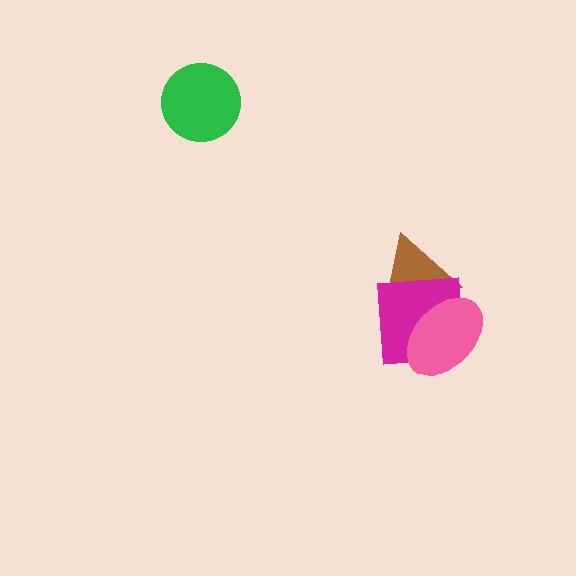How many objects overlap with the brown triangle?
2 objects overlap with the brown triangle.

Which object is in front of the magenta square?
The pink ellipse is in front of the magenta square.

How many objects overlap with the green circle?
0 objects overlap with the green circle.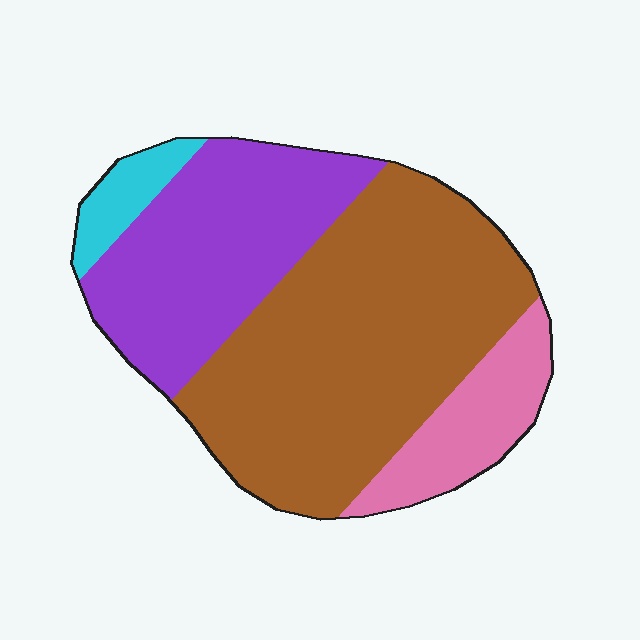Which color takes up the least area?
Cyan, at roughly 5%.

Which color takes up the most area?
Brown, at roughly 50%.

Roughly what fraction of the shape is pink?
Pink covers around 15% of the shape.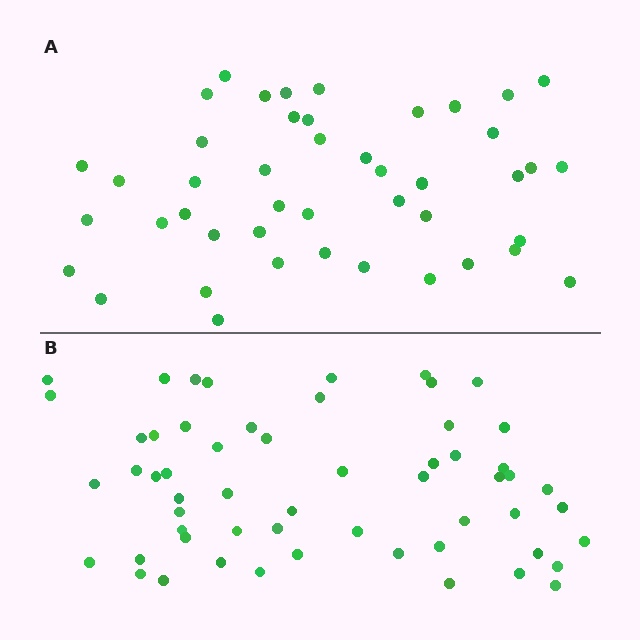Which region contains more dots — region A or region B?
Region B (the bottom region) has more dots.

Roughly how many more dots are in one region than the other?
Region B has roughly 12 or so more dots than region A.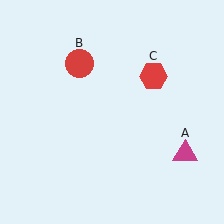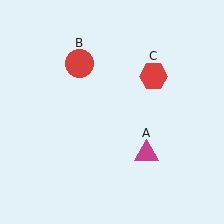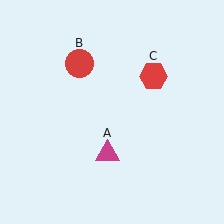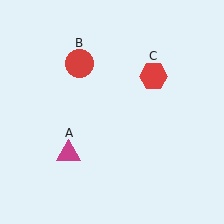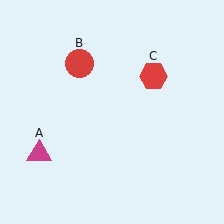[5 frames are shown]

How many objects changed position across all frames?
1 object changed position: magenta triangle (object A).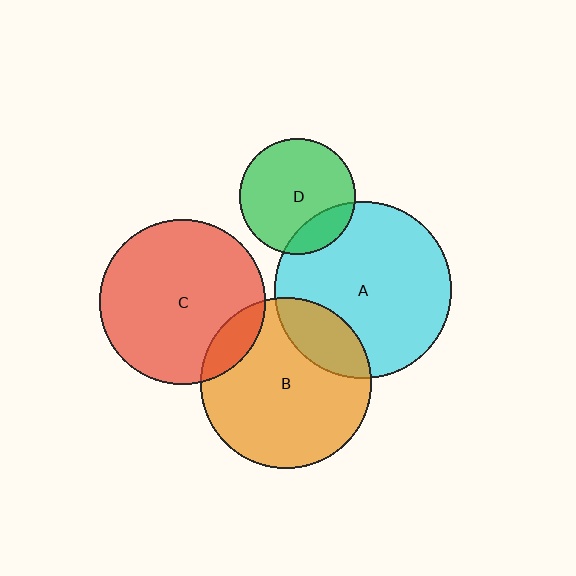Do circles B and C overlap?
Yes.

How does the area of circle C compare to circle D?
Approximately 2.0 times.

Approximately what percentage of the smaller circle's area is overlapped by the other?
Approximately 10%.